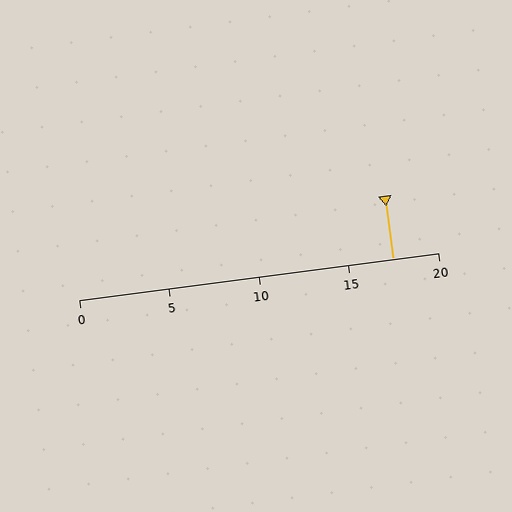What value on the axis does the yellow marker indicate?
The marker indicates approximately 17.5.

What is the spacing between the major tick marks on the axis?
The major ticks are spaced 5 apart.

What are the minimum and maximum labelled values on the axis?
The axis runs from 0 to 20.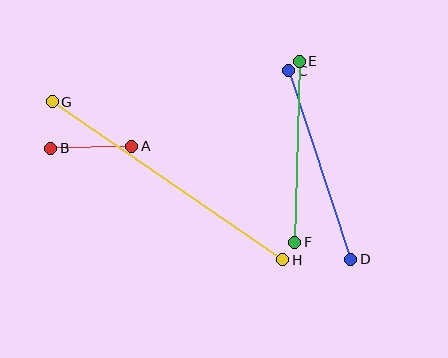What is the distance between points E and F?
The distance is approximately 181 pixels.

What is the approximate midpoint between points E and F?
The midpoint is at approximately (297, 152) pixels.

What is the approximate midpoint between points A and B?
The midpoint is at approximately (91, 147) pixels.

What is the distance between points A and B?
The distance is approximately 81 pixels.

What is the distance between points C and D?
The distance is approximately 198 pixels.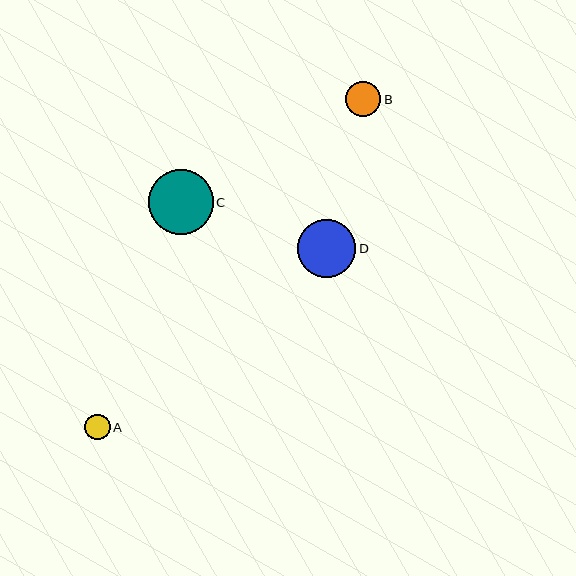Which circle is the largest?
Circle C is the largest with a size of approximately 65 pixels.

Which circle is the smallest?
Circle A is the smallest with a size of approximately 25 pixels.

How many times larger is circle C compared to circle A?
Circle C is approximately 2.5 times the size of circle A.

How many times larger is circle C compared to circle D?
Circle C is approximately 1.1 times the size of circle D.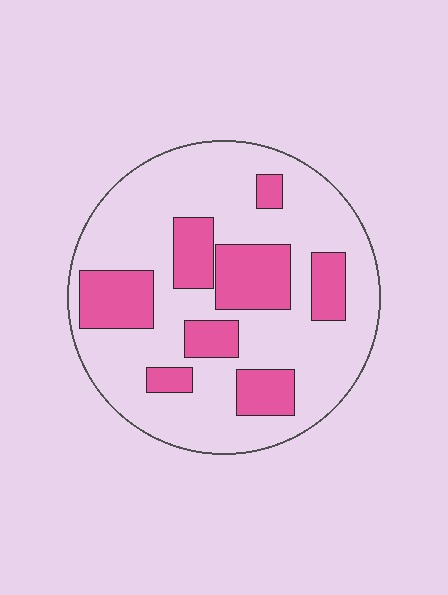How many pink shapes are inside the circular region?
8.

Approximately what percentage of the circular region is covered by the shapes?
Approximately 30%.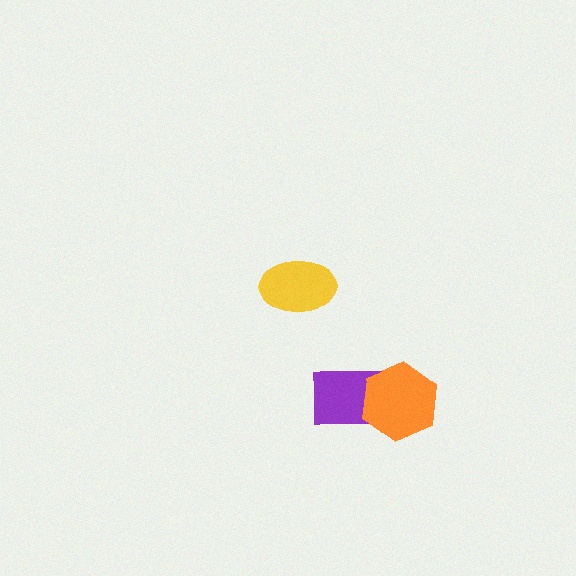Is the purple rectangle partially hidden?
Yes, it is partially covered by another shape.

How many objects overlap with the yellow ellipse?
0 objects overlap with the yellow ellipse.